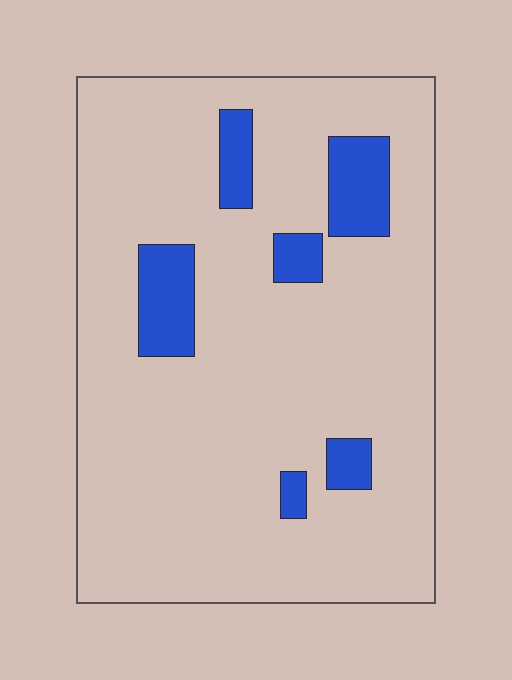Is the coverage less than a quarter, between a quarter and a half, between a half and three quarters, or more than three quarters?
Less than a quarter.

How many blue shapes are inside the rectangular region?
6.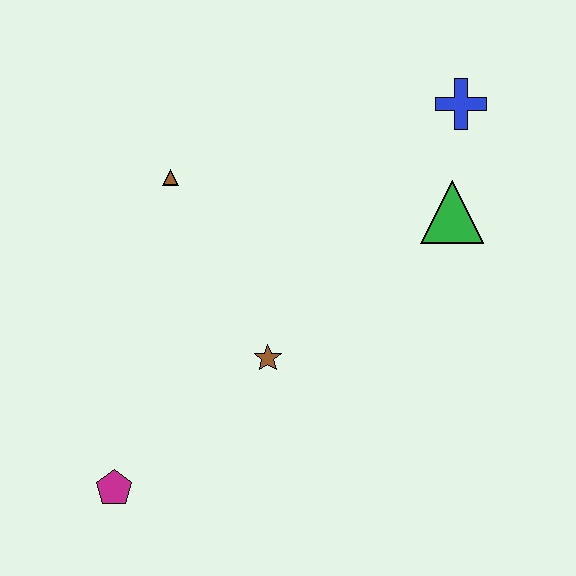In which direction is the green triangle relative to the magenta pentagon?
The green triangle is to the right of the magenta pentagon.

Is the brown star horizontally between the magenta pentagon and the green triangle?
Yes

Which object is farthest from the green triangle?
The magenta pentagon is farthest from the green triangle.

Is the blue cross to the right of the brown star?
Yes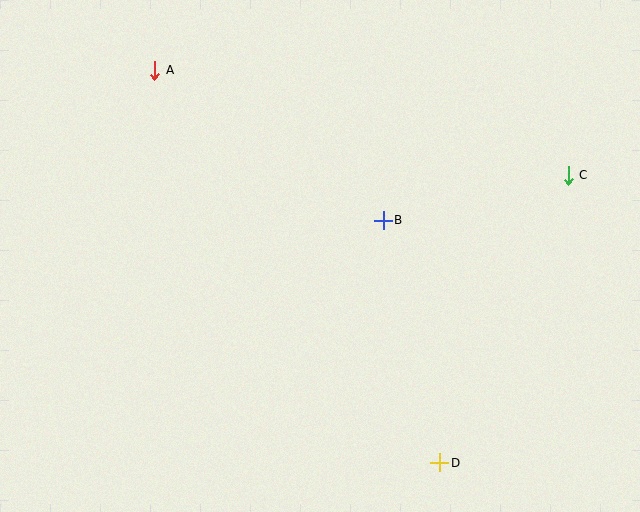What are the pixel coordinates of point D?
Point D is at (440, 463).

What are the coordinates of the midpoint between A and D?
The midpoint between A and D is at (297, 267).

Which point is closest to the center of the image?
Point B at (383, 220) is closest to the center.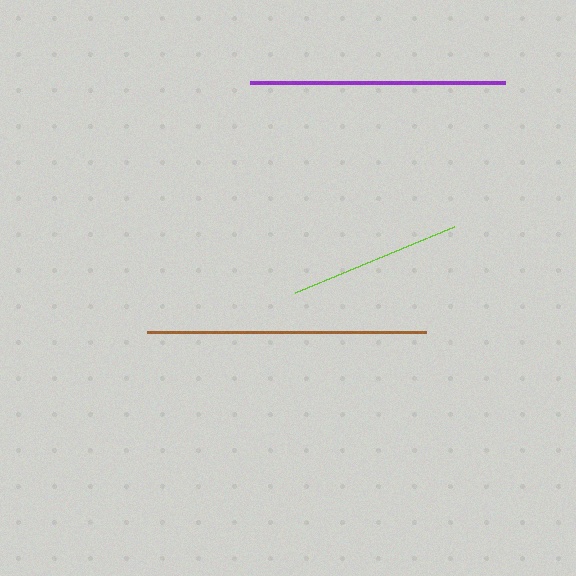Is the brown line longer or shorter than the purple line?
The brown line is longer than the purple line.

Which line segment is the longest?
The brown line is the longest at approximately 279 pixels.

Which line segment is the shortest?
The lime line is the shortest at approximately 173 pixels.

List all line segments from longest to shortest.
From longest to shortest: brown, purple, lime.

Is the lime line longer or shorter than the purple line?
The purple line is longer than the lime line.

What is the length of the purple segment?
The purple segment is approximately 255 pixels long.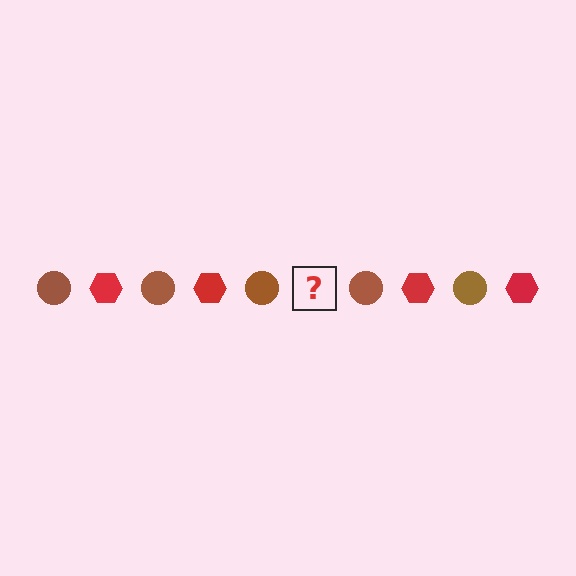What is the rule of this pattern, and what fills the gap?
The rule is that the pattern alternates between brown circle and red hexagon. The gap should be filled with a red hexagon.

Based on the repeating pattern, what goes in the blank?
The blank should be a red hexagon.